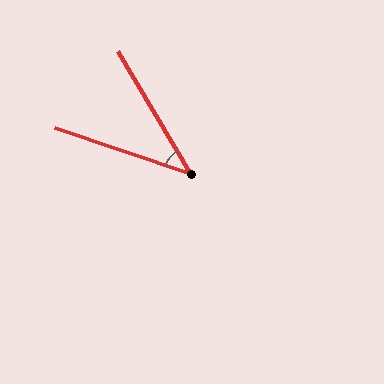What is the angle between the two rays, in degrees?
Approximately 40 degrees.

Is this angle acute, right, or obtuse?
It is acute.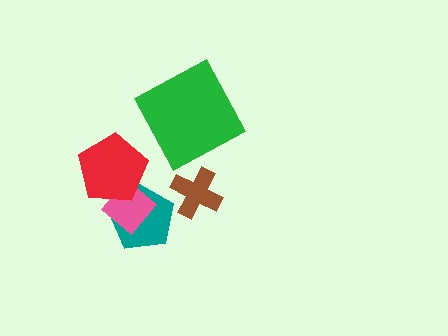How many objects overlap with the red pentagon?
2 objects overlap with the red pentagon.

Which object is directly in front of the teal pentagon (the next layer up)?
The pink diamond is directly in front of the teal pentagon.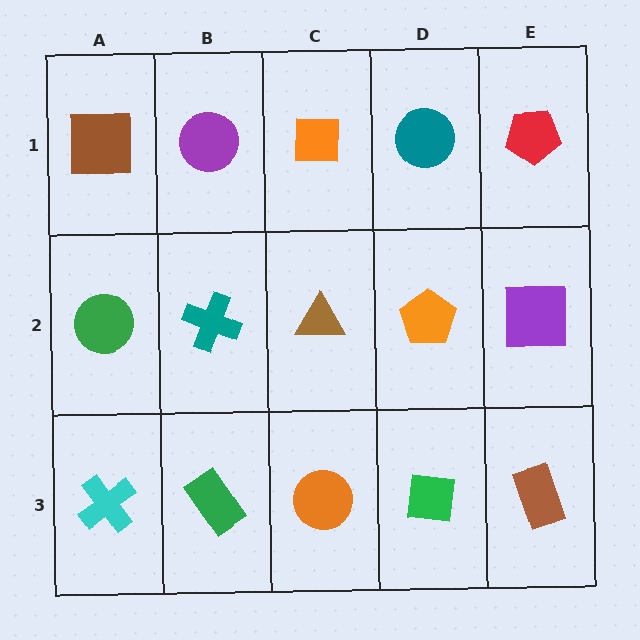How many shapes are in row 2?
5 shapes.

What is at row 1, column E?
A red pentagon.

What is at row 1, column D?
A teal circle.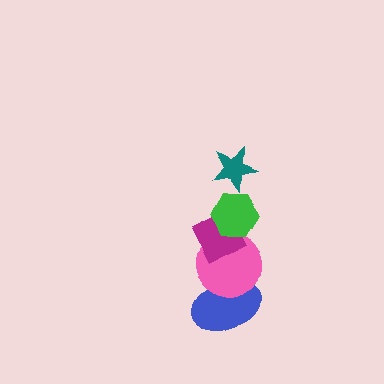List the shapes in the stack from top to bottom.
From top to bottom: the teal star, the green hexagon, the magenta diamond, the pink circle, the blue ellipse.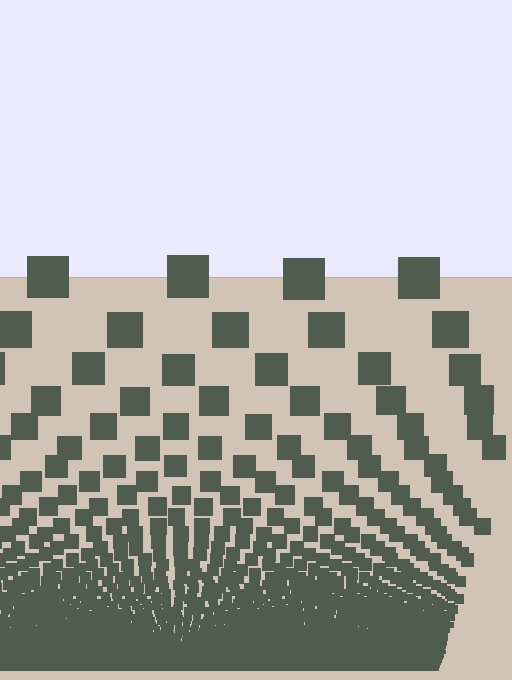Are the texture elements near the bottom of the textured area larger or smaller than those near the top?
Smaller. The gradient is inverted — elements near the bottom are smaller and denser.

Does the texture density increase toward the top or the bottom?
Density increases toward the bottom.